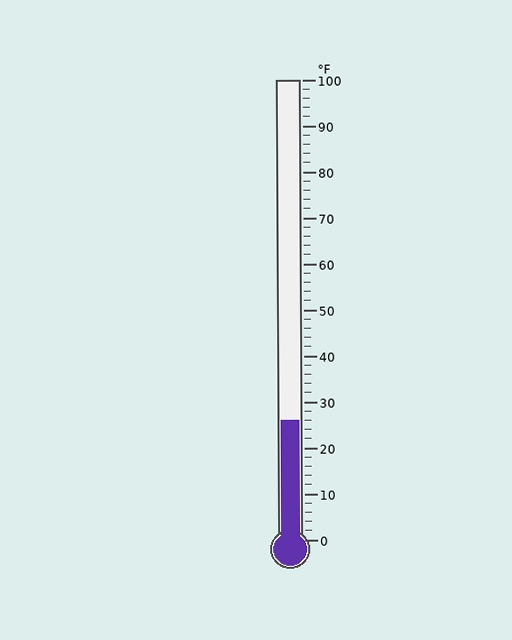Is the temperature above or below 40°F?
The temperature is below 40°F.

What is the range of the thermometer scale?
The thermometer scale ranges from 0°F to 100°F.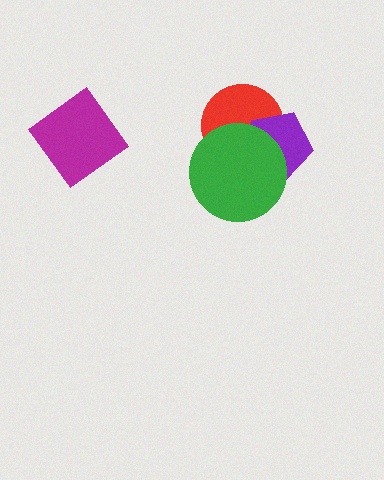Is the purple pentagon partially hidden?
Yes, it is partially covered by another shape.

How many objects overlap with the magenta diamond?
0 objects overlap with the magenta diamond.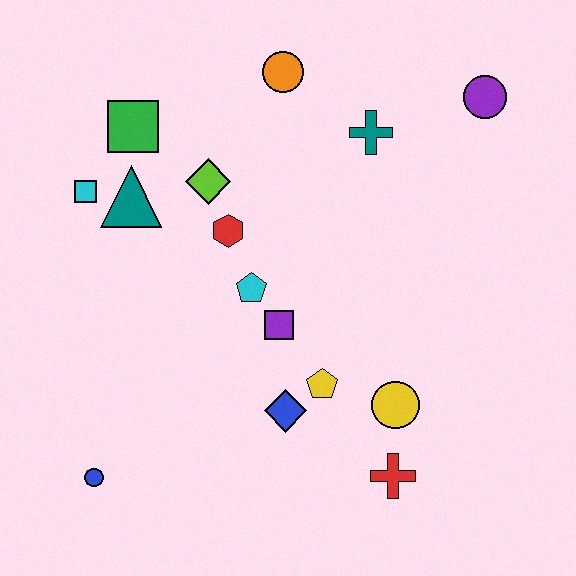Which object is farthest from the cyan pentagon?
The purple circle is farthest from the cyan pentagon.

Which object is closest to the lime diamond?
The red hexagon is closest to the lime diamond.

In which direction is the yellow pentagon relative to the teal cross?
The yellow pentagon is below the teal cross.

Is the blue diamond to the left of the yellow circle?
Yes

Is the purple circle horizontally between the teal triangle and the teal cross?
No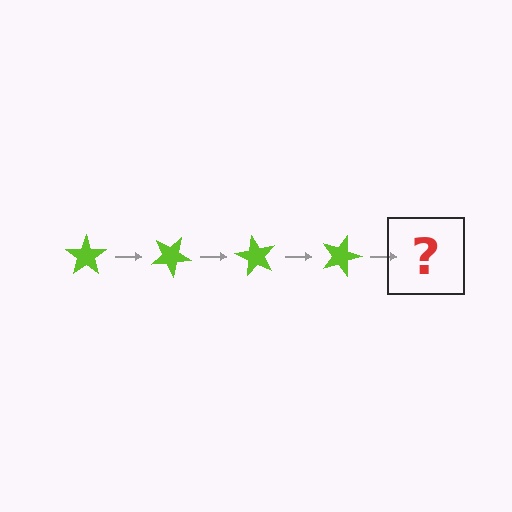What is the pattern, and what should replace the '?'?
The pattern is that the star rotates 30 degrees each step. The '?' should be a lime star rotated 120 degrees.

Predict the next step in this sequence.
The next step is a lime star rotated 120 degrees.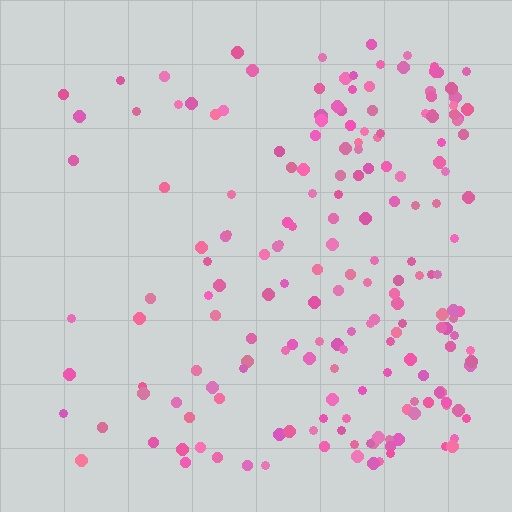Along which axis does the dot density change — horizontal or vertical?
Horizontal.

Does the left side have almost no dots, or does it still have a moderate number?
Still a moderate number, just noticeably fewer than the right.